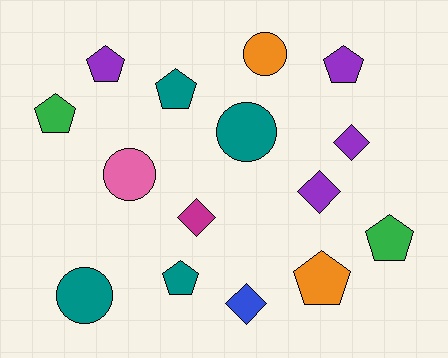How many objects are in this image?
There are 15 objects.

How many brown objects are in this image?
There are no brown objects.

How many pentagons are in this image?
There are 7 pentagons.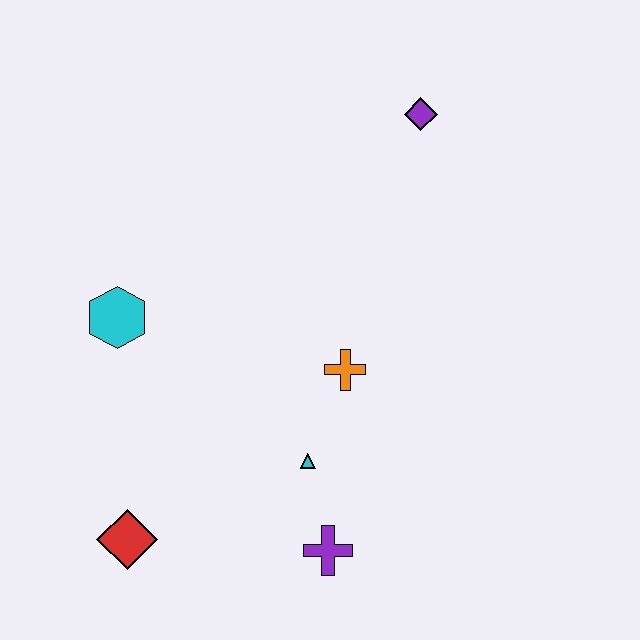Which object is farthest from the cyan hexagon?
The purple diamond is farthest from the cyan hexagon.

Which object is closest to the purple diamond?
The orange cross is closest to the purple diamond.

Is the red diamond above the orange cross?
No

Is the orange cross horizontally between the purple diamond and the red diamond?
Yes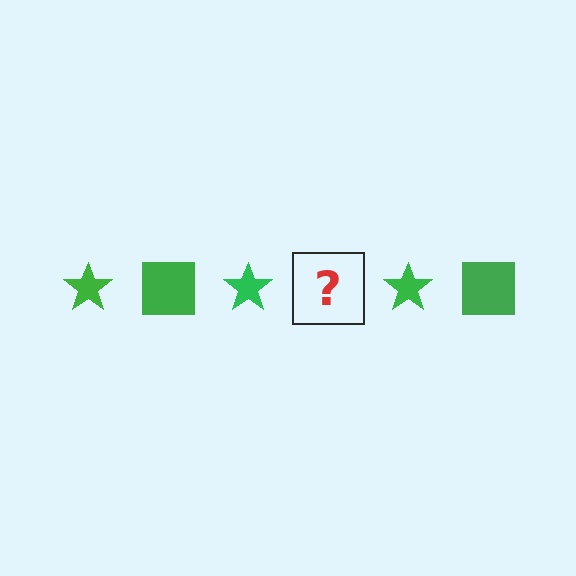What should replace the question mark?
The question mark should be replaced with a green square.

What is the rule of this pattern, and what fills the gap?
The rule is that the pattern cycles through star, square shapes in green. The gap should be filled with a green square.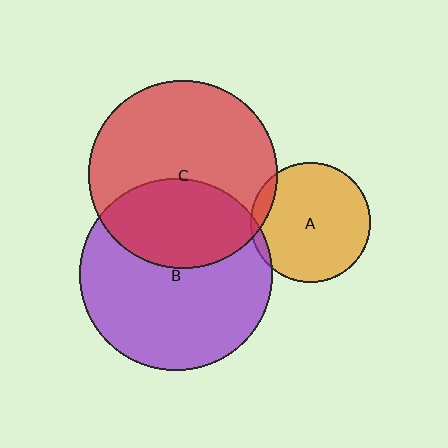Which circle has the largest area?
Circle B (purple).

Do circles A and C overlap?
Yes.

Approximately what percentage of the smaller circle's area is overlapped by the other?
Approximately 10%.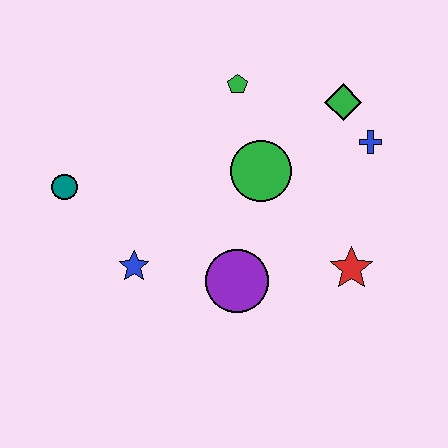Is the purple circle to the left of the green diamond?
Yes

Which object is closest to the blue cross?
The green diamond is closest to the blue cross.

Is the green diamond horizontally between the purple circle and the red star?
Yes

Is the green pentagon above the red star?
Yes